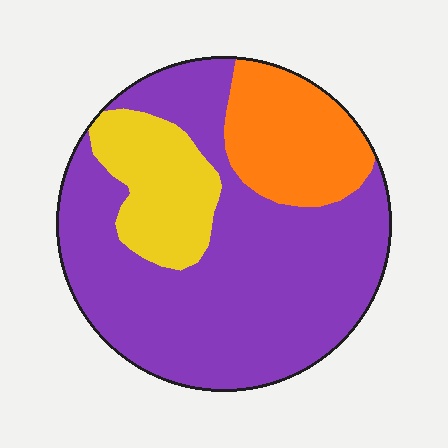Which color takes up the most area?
Purple, at roughly 65%.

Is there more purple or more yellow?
Purple.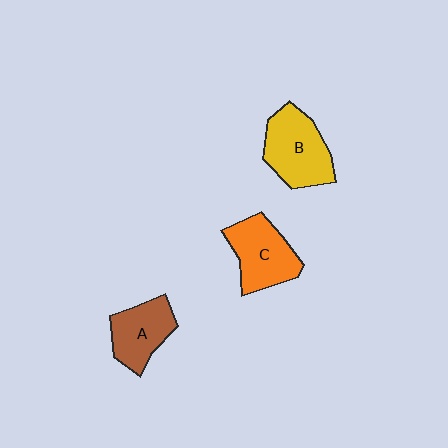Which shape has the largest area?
Shape B (yellow).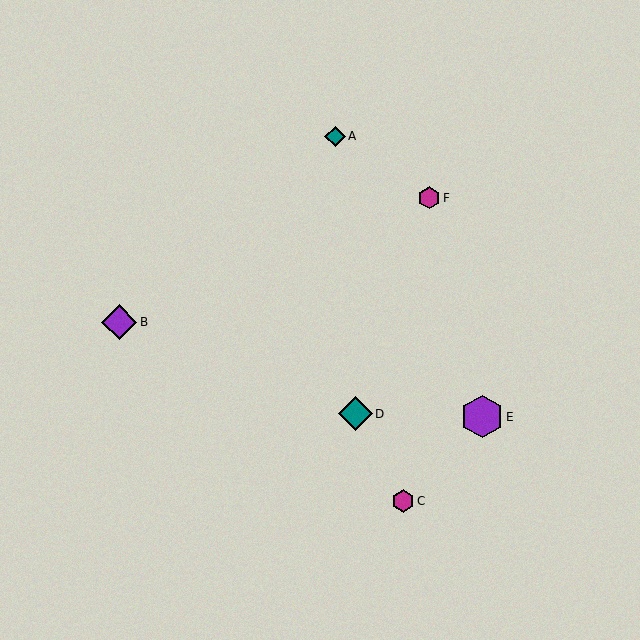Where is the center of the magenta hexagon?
The center of the magenta hexagon is at (403, 501).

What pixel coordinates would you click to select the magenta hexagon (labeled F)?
Click at (429, 198) to select the magenta hexagon F.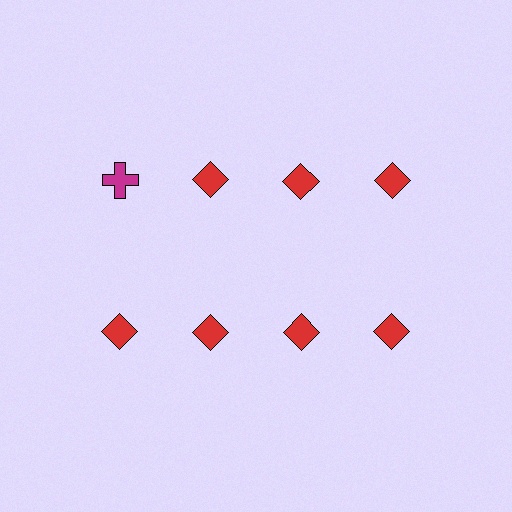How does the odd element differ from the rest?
It differs in both color (magenta instead of red) and shape (cross instead of diamond).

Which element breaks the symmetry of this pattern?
The magenta cross in the top row, leftmost column breaks the symmetry. All other shapes are red diamonds.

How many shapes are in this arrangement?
There are 8 shapes arranged in a grid pattern.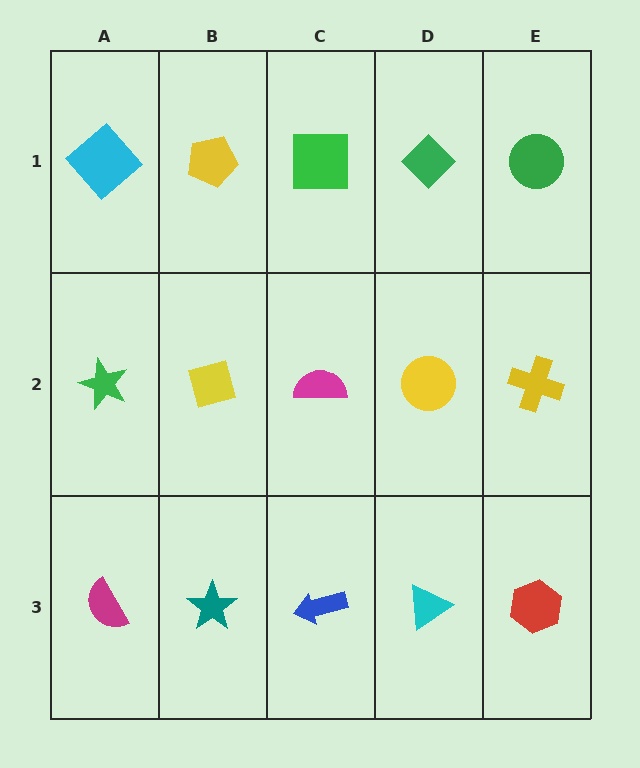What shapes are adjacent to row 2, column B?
A yellow pentagon (row 1, column B), a teal star (row 3, column B), a green star (row 2, column A), a magenta semicircle (row 2, column C).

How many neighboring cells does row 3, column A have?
2.